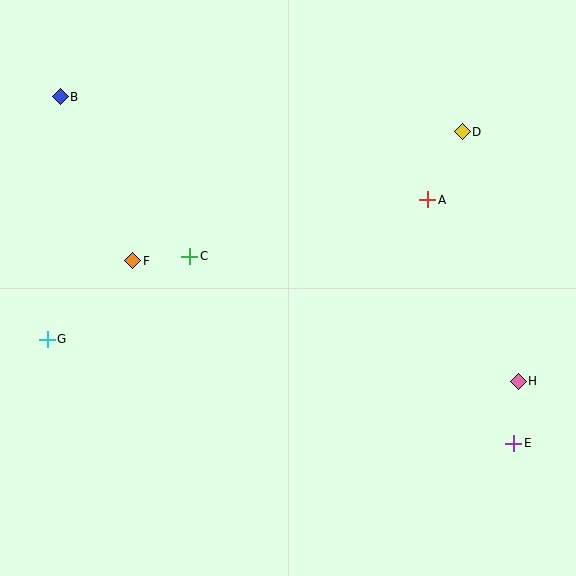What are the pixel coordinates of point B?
Point B is at (60, 97).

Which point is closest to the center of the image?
Point C at (190, 256) is closest to the center.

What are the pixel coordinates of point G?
Point G is at (47, 339).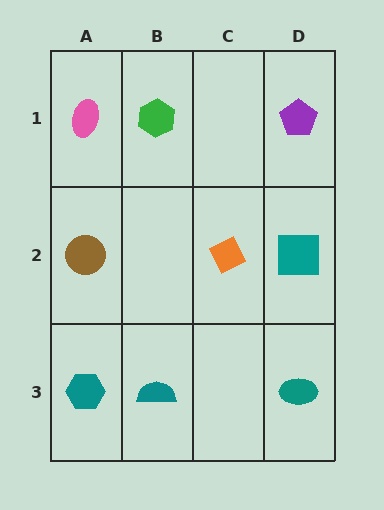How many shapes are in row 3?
3 shapes.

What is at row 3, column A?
A teal hexagon.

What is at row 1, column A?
A pink ellipse.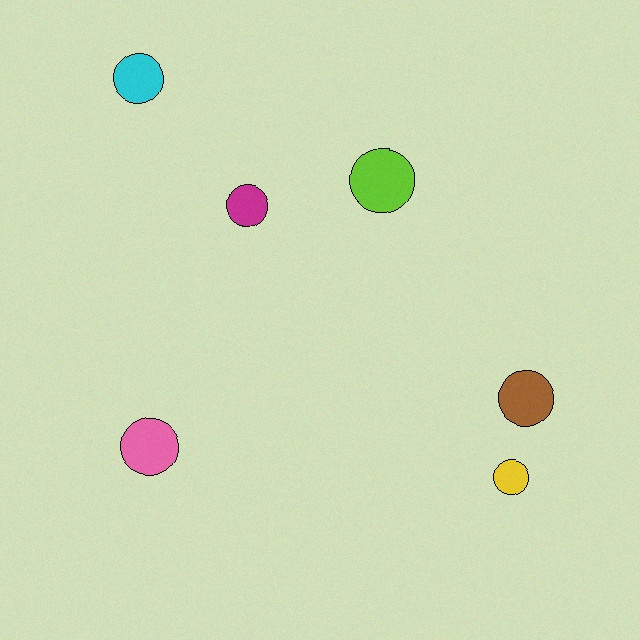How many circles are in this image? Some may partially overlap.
There are 6 circles.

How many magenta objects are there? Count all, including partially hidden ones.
There is 1 magenta object.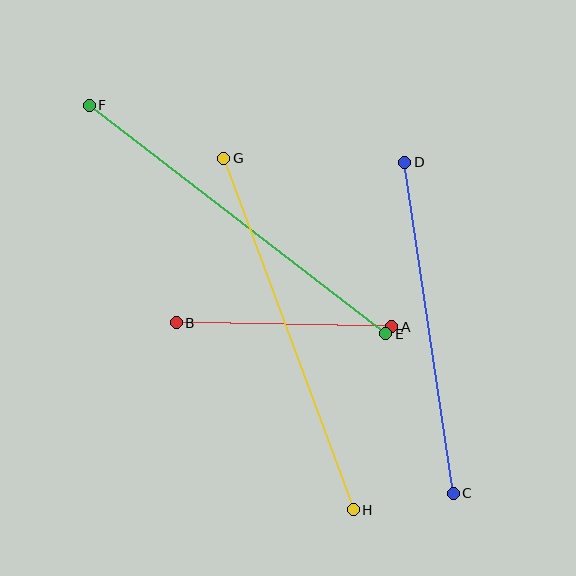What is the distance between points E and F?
The distance is approximately 375 pixels.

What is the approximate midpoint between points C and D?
The midpoint is at approximately (429, 328) pixels.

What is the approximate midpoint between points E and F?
The midpoint is at approximately (238, 220) pixels.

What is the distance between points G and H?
The distance is approximately 375 pixels.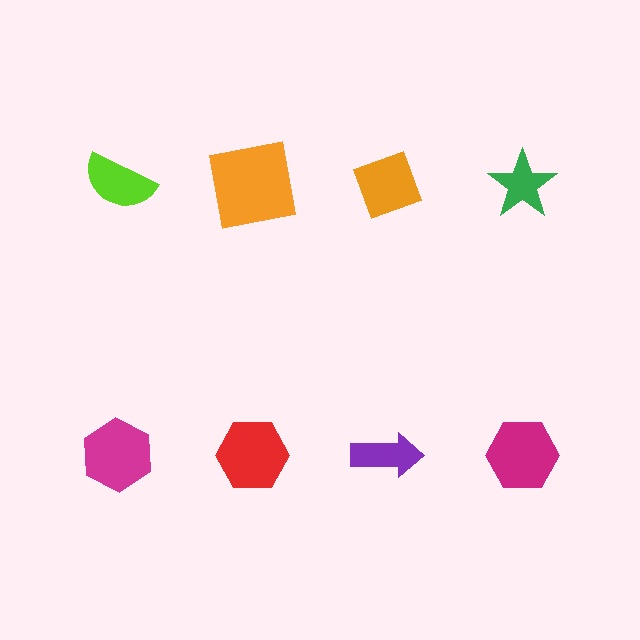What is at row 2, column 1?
A magenta hexagon.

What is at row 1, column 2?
An orange square.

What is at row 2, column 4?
A magenta hexagon.